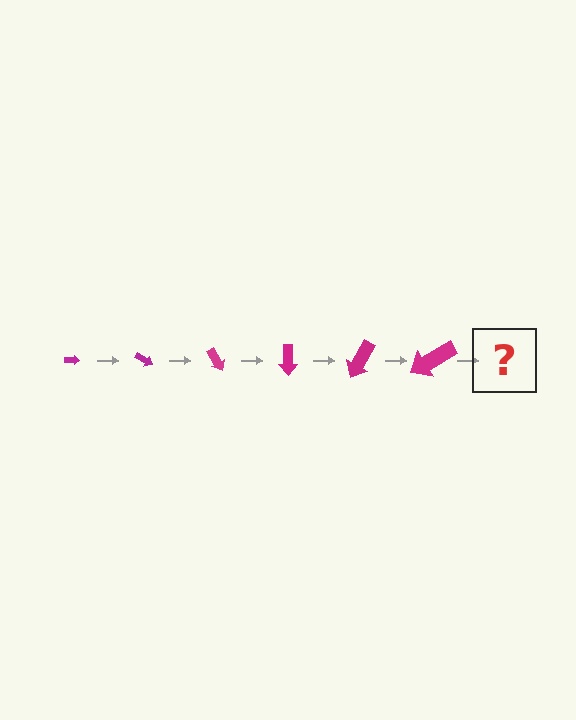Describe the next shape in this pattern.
It should be an arrow, larger than the previous one and rotated 180 degrees from the start.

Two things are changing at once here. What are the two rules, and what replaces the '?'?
The two rules are that the arrow grows larger each step and it rotates 30 degrees each step. The '?' should be an arrow, larger than the previous one and rotated 180 degrees from the start.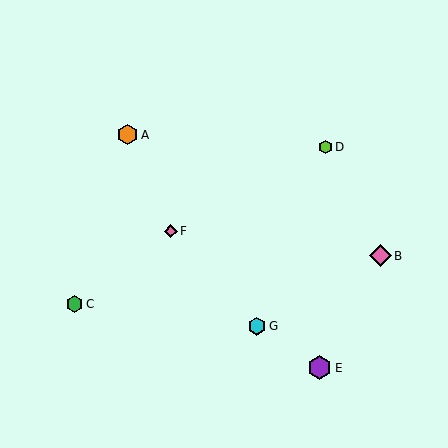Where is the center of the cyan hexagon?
The center of the cyan hexagon is at (257, 326).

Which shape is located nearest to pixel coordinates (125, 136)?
The orange hexagon (labeled A) at (127, 135) is nearest to that location.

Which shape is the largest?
The purple hexagon (labeled E) is the largest.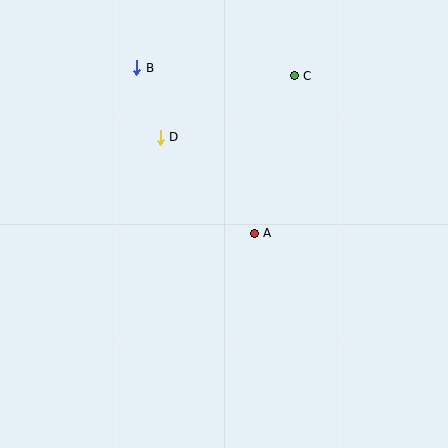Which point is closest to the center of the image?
Point A at (254, 233) is closest to the center.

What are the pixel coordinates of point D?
Point D is at (160, 137).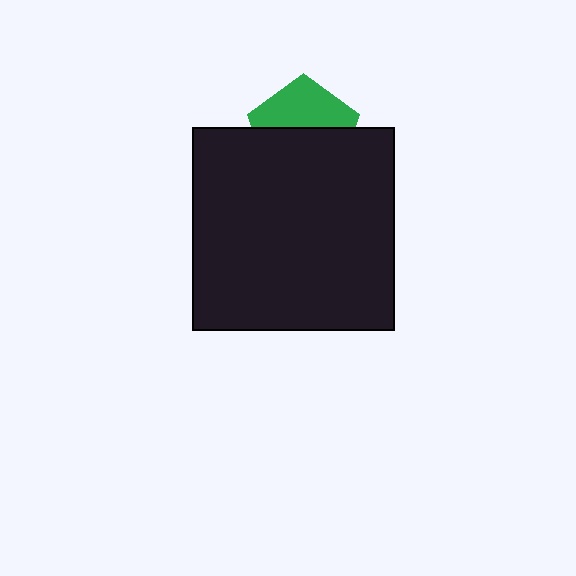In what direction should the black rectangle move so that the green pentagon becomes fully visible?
The black rectangle should move down. That is the shortest direction to clear the overlap and leave the green pentagon fully visible.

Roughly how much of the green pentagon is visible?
About half of it is visible (roughly 45%).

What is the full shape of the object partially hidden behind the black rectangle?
The partially hidden object is a green pentagon.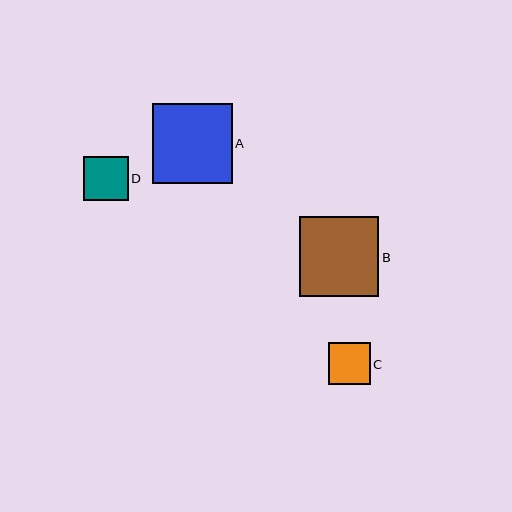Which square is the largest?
Square A is the largest with a size of approximately 80 pixels.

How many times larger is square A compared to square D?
Square A is approximately 1.8 times the size of square D.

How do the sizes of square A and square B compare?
Square A and square B are approximately the same size.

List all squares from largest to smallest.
From largest to smallest: A, B, D, C.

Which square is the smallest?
Square C is the smallest with a size of approximately 42 pixels.